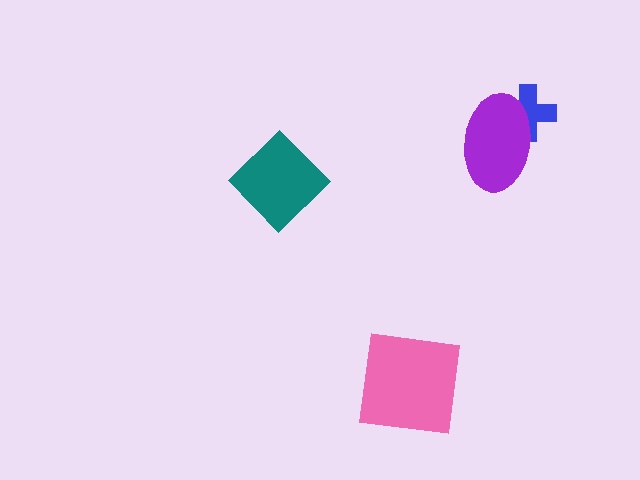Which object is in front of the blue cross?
The purple ellipse is in front of the blue cross.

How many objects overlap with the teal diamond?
0 objects overlap with the teal diamond.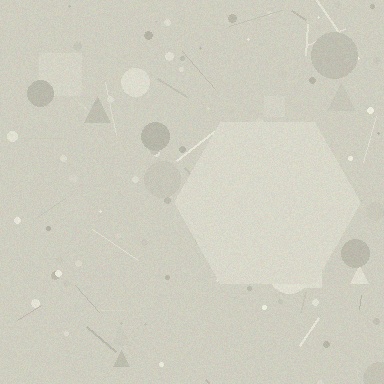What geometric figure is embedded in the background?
A hexagon is embedded in the background.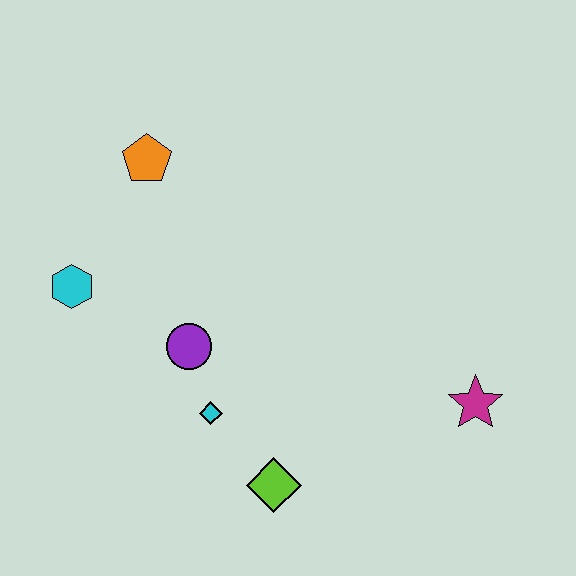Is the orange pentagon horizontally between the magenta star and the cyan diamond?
No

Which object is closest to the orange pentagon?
The cyan hexagon is closest to the orange pentagon.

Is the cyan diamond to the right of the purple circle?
Yes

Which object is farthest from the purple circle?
The magenta star is farthest from the purple circle.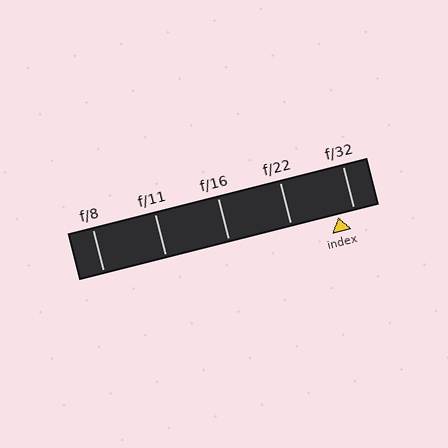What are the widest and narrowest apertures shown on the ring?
The widest aperture shown is f/8 and the narrowest is f/32.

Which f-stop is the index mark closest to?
The index mark is closest to f/32.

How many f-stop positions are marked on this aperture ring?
There are 5 f-stop positions marked.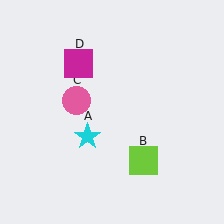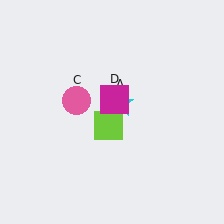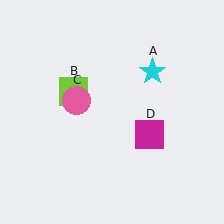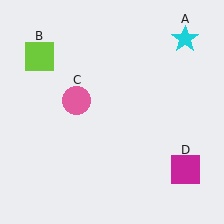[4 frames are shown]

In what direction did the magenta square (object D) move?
The magenta square (object D) moved down and to the right.